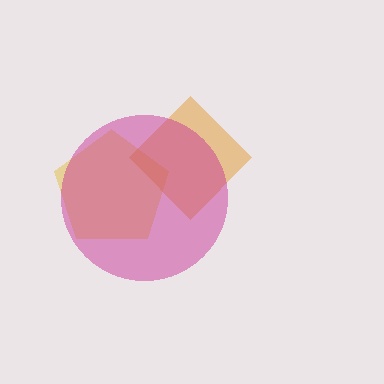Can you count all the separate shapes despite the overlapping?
Yes, there are 3 separate shapes.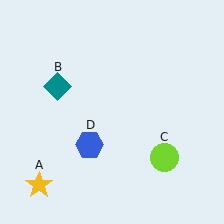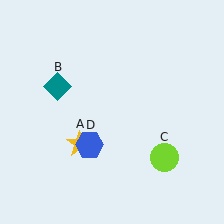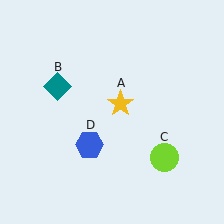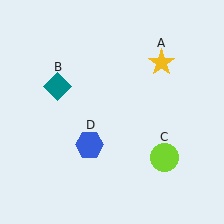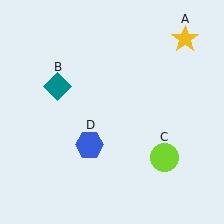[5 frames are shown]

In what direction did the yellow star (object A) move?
The yellow star (object A) moved up and to the right.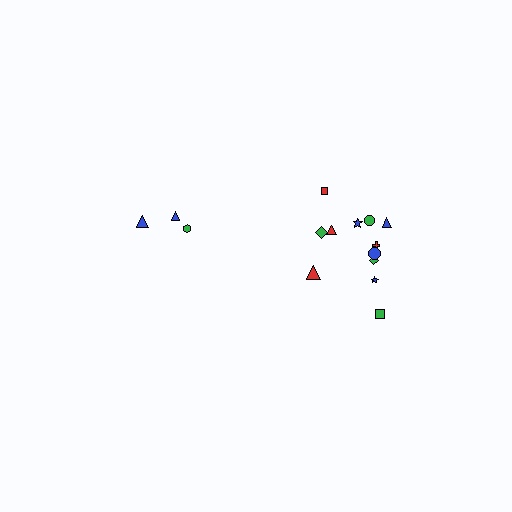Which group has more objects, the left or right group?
The right group.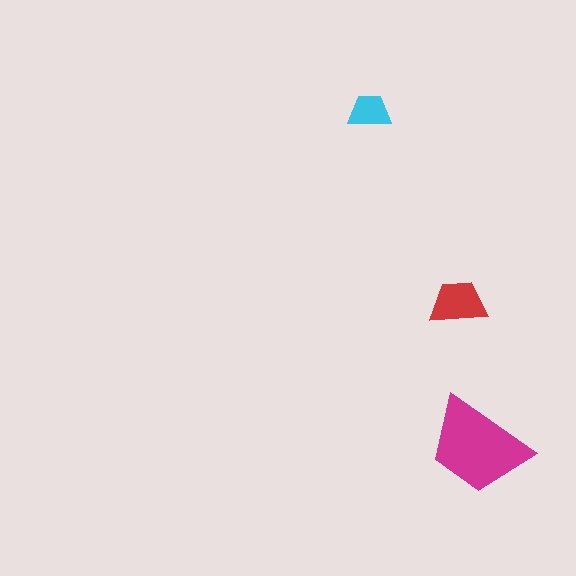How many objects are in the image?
There are 3 objects in the image.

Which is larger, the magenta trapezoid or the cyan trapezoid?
The magenta one.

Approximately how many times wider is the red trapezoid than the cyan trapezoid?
About 1.5 times wider.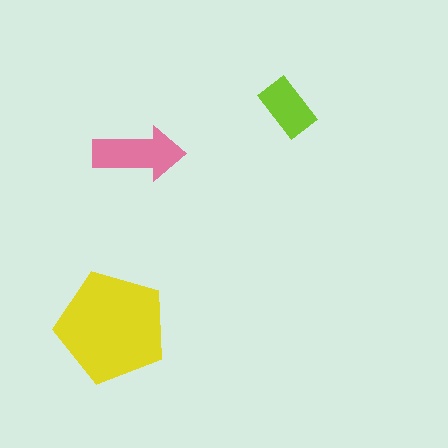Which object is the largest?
The yellow pentagon.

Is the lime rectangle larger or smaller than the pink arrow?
Smaller.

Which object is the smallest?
The lime rectangle.